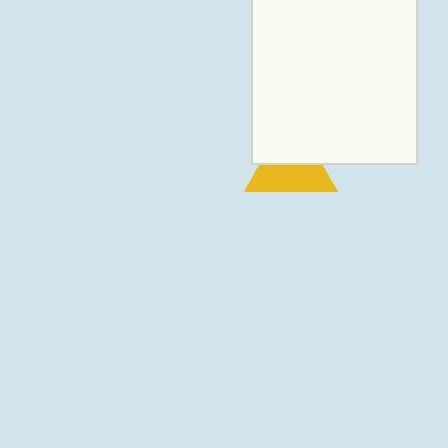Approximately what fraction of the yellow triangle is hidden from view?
Roughly 47% of the yellow triangle is hidden behind the white square.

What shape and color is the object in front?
The object in front is a white square.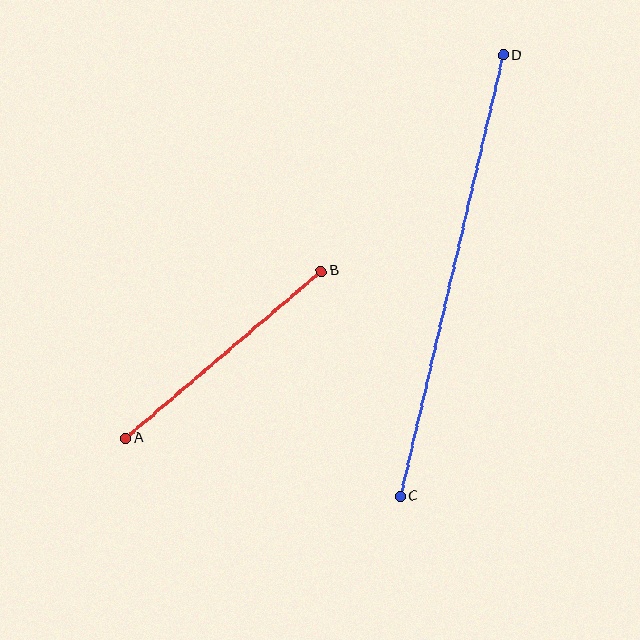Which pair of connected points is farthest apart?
Points C and D are farthest apart.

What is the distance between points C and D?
The distance is approximately 453 pixels.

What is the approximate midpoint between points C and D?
The midpoint is at approximately (452, 276) pixels.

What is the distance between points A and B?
The distance is approximately 258 pixels.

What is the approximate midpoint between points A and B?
The midpoint is at approximately (224, 355) pixels.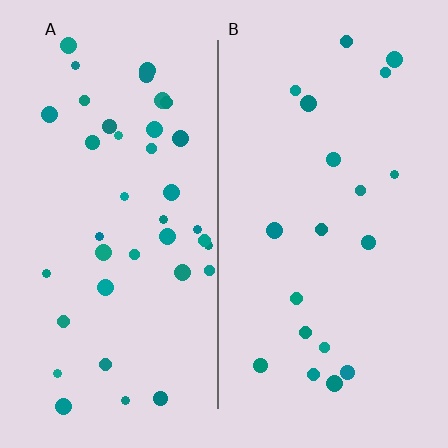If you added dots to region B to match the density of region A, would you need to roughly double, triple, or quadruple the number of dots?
Approximately double.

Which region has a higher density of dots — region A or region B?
A (the left).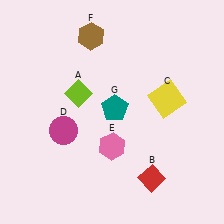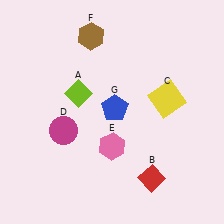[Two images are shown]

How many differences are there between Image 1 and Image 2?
There is 1 difference between the two images.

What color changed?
The pentagon (G) changed from teal in Image 1 to blue in Image 2.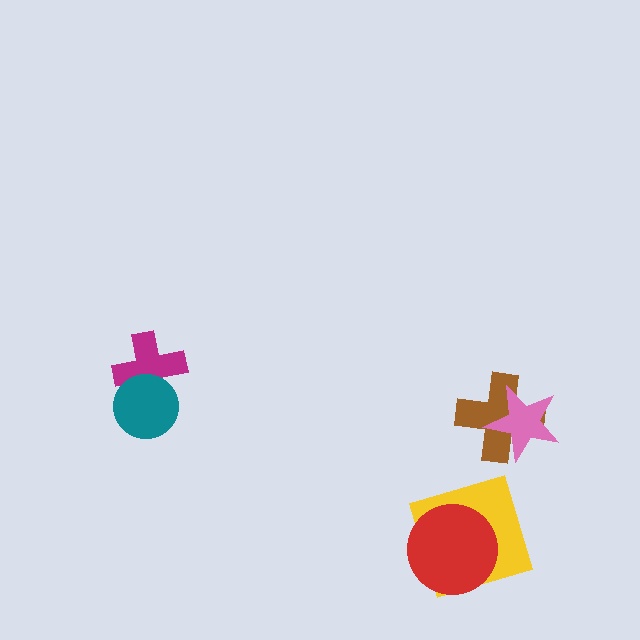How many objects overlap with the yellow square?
1 object overlaps with the yellow square.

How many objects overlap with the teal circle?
1 object overlaps with the teal circle.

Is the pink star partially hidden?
No, no other shape covers it.